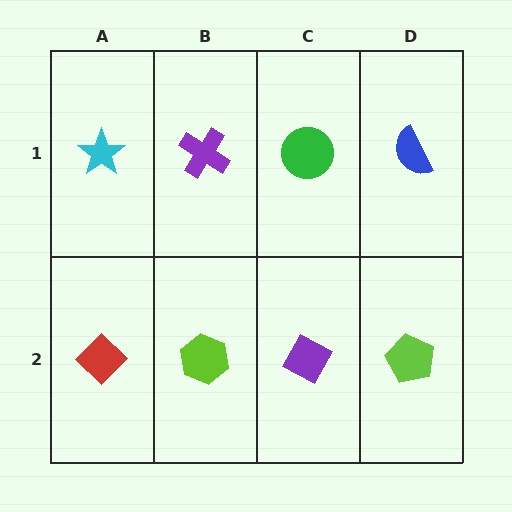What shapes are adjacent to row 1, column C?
A purple diamond (row 2, column C), a purple cross (row 1, column B), a blue semicircle (row 1, column D).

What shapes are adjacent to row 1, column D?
A lime pentagon (row 2, column D), a green circle (row 1, column C).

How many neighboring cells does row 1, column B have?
3.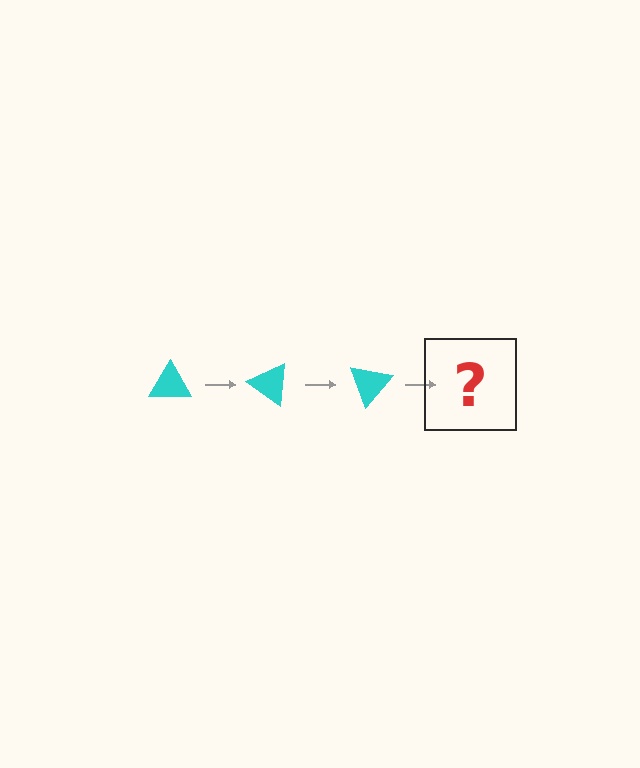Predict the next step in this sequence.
The next step is a cyan triangle rotated 105 degrees.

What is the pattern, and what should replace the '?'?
The pattern is that the triangle rotates 35 degrees each step. The '?' should be a cyan triangle rotated 105 degrees.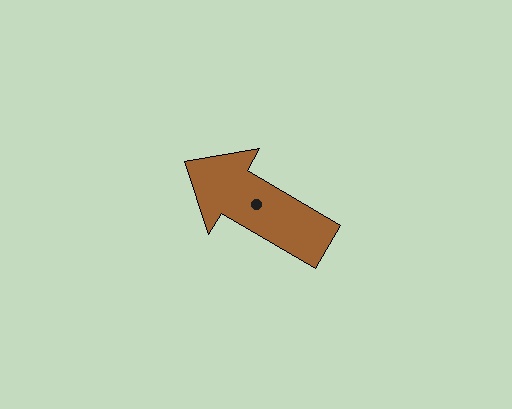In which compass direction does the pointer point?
Northwest.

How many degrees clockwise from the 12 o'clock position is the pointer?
Approximately 301 degrees.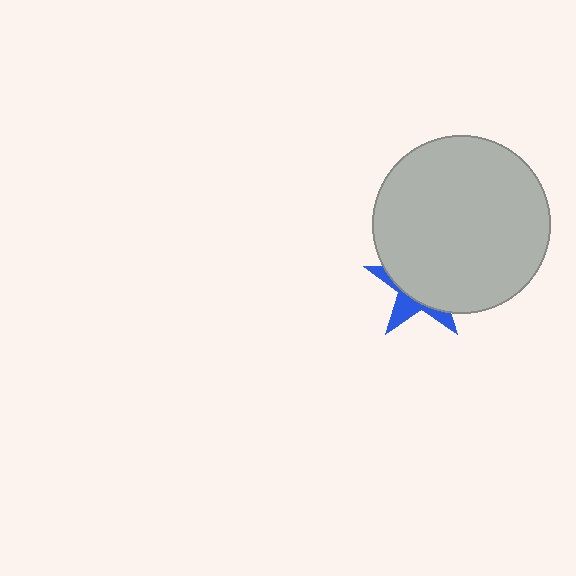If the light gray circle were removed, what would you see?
You would see the complete blue star.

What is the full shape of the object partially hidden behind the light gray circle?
The partially hidden object is a blue star.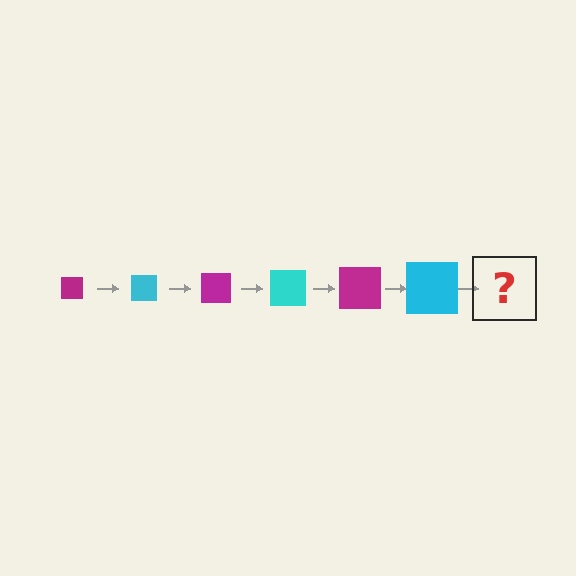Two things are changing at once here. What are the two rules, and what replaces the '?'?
The two rules are that the square grows larger each step and the color cycles through magenta and cyan. The '?' should be a magenta square, larger than the previous one.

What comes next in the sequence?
The next element should be a magenta square, larger than the previous one.